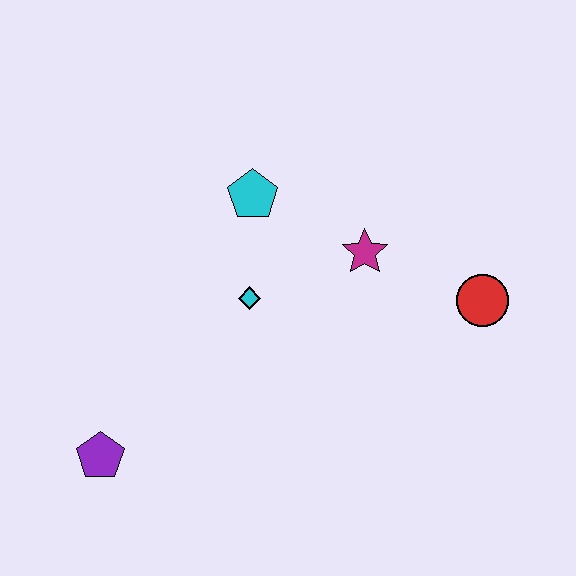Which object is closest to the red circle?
The magenta star is closest to the red circle.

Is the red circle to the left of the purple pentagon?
No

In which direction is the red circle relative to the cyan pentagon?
The red circle is to the right of the cyan pentagon.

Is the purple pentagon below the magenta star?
Yes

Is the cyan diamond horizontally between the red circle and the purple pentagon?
Yes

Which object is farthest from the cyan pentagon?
The purple pentagon is farthest from the cyan pentagon.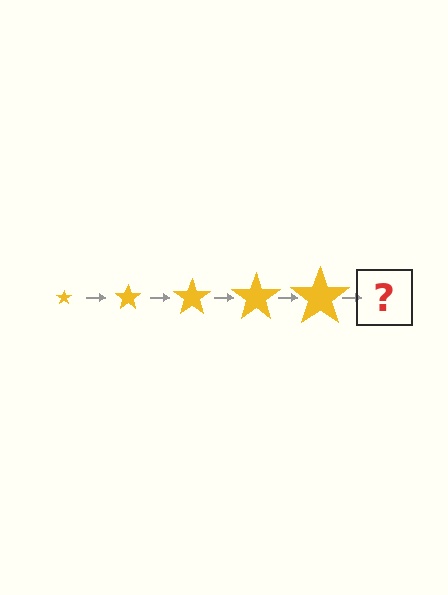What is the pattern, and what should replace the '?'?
The pattern is that the star gets progressively larger each step. The '?' should be a yellow star, larger than the previous one.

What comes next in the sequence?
The next element should be a yellow star, larger than the previous one.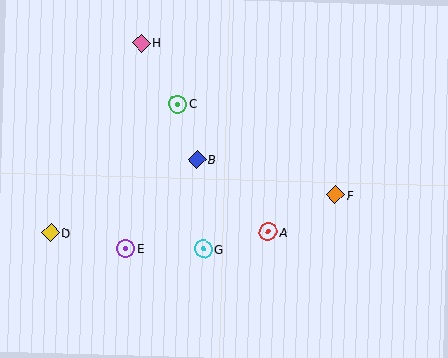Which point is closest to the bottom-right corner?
Point F is closest to the bottom-right corner.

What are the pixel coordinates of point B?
Point B is at (197, 159).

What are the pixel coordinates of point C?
Point C is at (178, 104).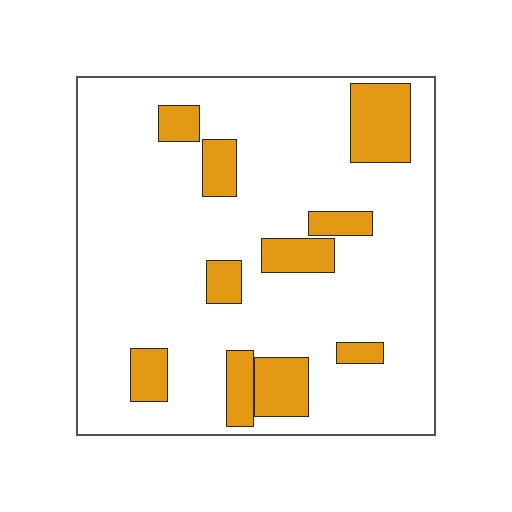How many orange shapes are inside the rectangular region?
10.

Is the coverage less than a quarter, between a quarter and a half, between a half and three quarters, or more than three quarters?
Less than a quarter.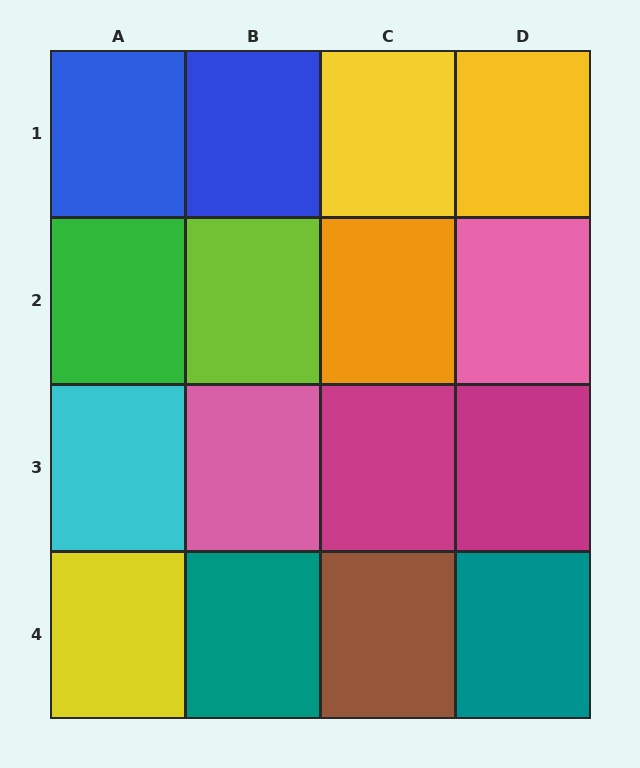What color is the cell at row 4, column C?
Brown.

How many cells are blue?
2 cells are blue.